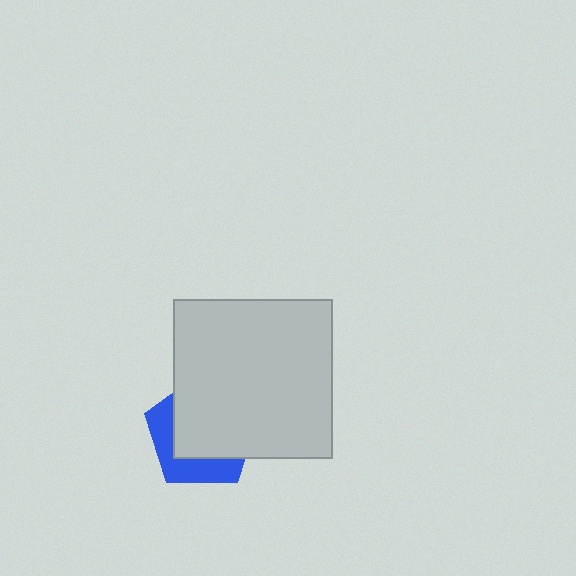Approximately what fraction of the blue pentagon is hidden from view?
Roughly 64% of the blue pentagon is hidden behind the light gray square.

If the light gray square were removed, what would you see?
You would see the complete blue pentagon.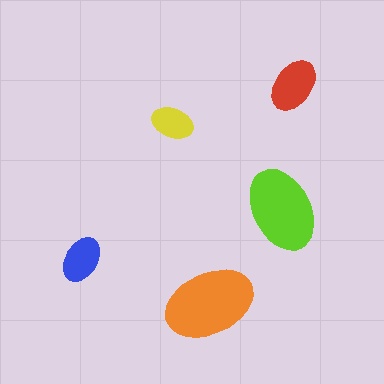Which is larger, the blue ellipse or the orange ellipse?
The orange one.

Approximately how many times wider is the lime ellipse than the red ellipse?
About 1.5 times wider.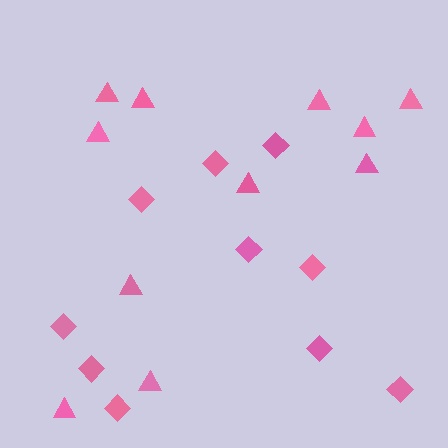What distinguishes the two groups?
There are 2 groups: one group of diamonds (10) and one group of triangles (11).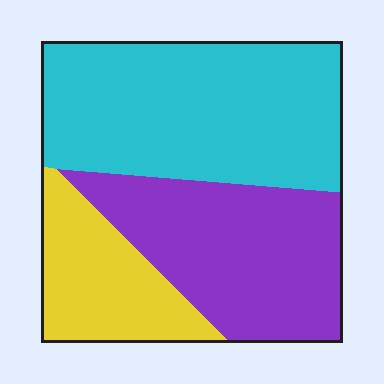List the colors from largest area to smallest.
From largest to smallest: cyan, purple, yellow.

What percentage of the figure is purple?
Purple takes up about one third (1/3) of the figure.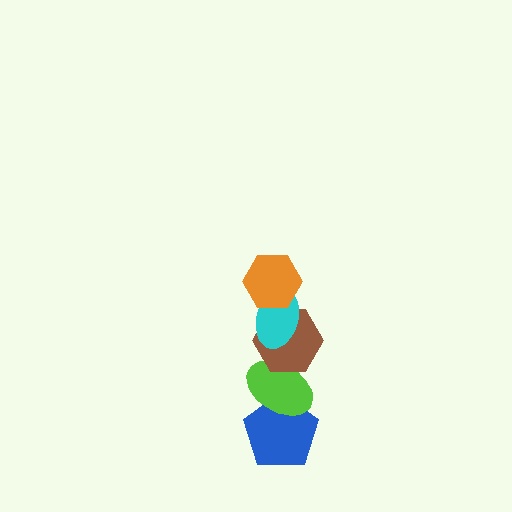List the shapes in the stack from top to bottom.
From top to bottom: the orange hexagon, the cyan ellipse, the brown hexagon, the lime ellipse, the blue pentagon.